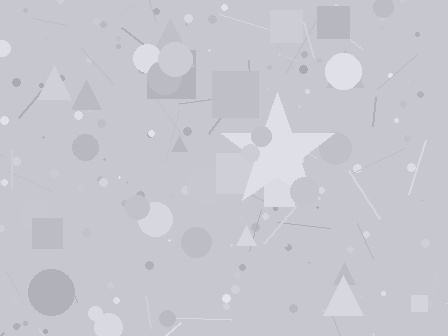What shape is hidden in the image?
A star is hidden in the image.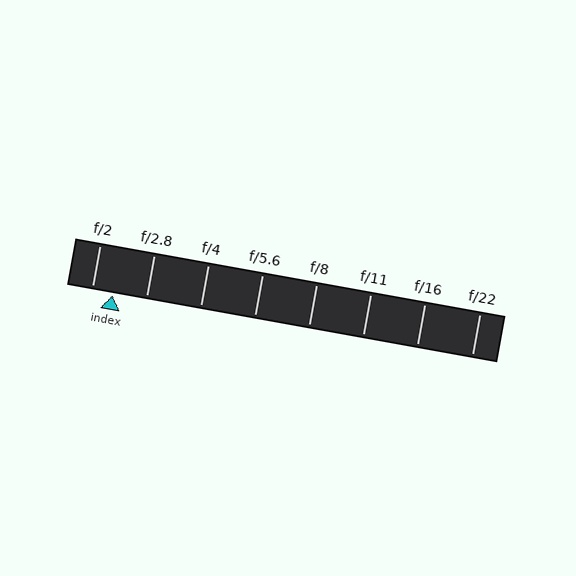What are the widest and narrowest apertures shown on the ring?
The widest aperture shown is f/2 and the narrowest is f/22.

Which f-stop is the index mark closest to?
The index mark is closest to f/2.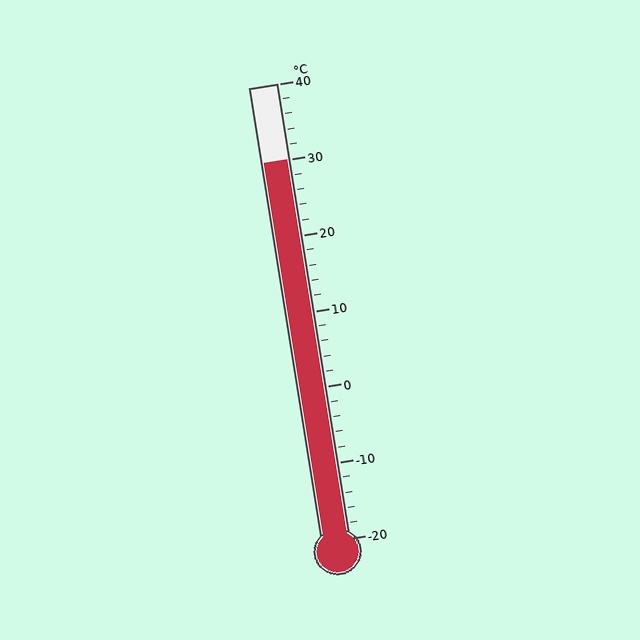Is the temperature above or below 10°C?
The temperature is above 10°C.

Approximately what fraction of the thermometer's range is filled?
The thermometer is filled to approximately 85% of its range.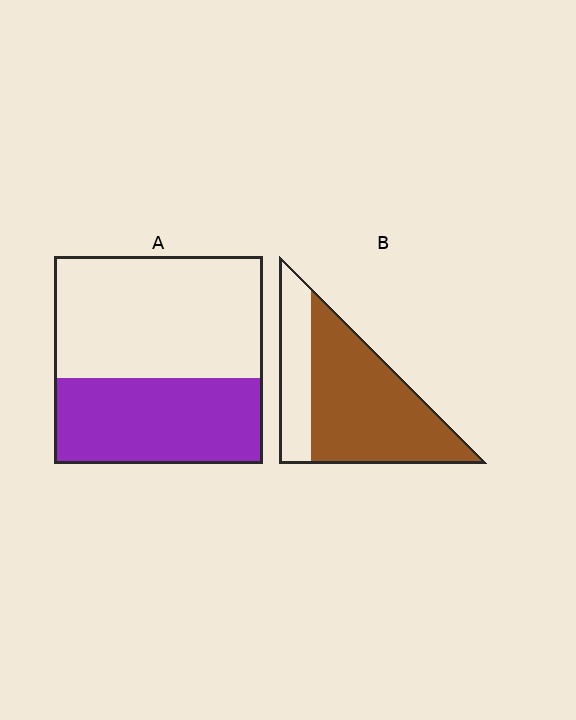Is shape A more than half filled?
No.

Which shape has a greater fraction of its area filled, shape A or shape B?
Shape B.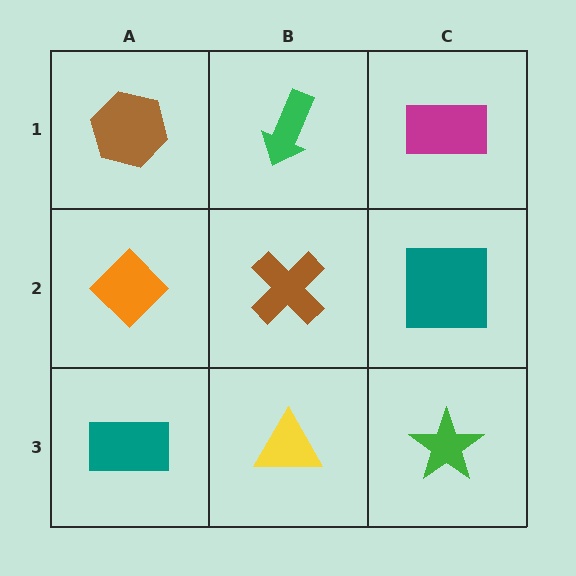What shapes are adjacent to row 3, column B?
A brown cross (row 2, column B), a teal rectangle (row 3, column A), a green star (row 3, column C).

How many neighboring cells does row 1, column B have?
3.